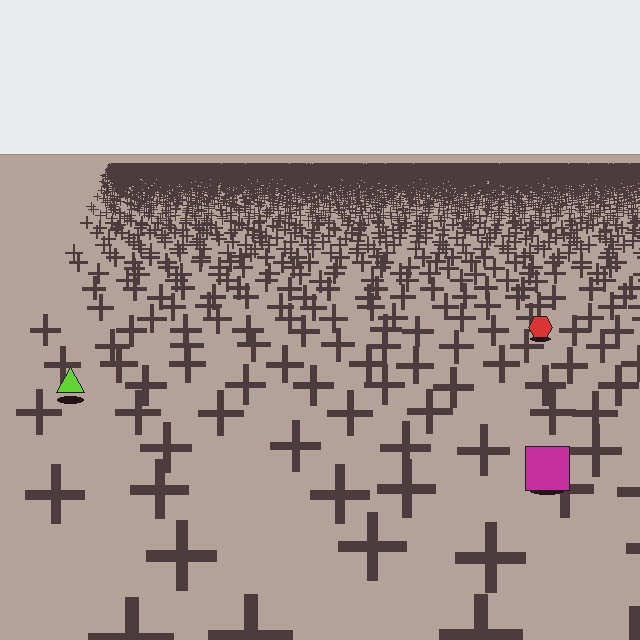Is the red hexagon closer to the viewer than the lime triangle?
No. The lime triangle is closer — you can tell from the texture gradient: the ground texture is coarser near it.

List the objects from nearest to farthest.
From nearest to farthest: the magenta square, the lime triangle, the red hexagon.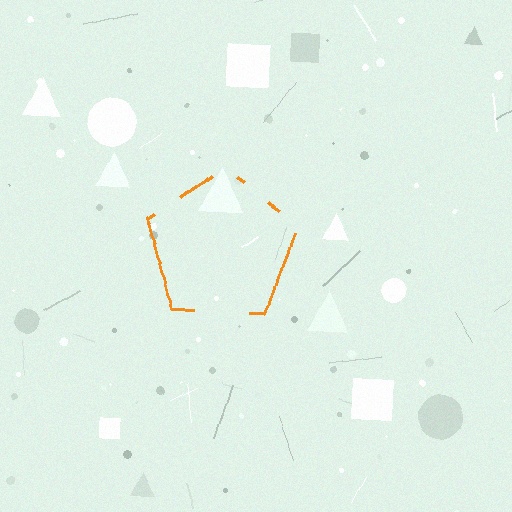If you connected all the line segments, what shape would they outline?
They would outline a pentagon.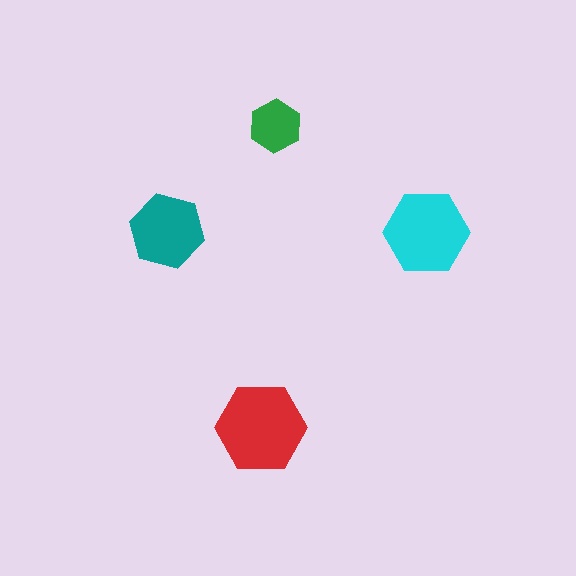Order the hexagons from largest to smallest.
the red one, the cyan one, the teal one, the green one.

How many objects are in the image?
There are 4 objects in the image.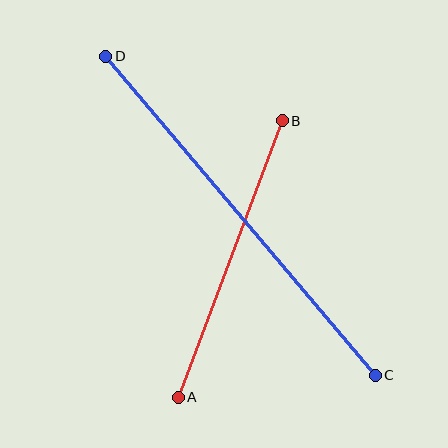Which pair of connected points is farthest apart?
Points C and D are farthest apart.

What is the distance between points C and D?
The distance is approximately 418 pixels.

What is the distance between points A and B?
The distance is approximately 296 pixels.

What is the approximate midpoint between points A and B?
The midpoint is at approximately (230, 259) pixels.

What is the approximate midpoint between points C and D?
The midpoint is at approximately (241, 216) pixels.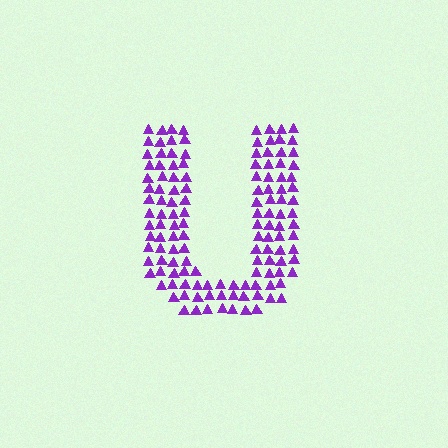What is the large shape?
The large shape is the letter U.